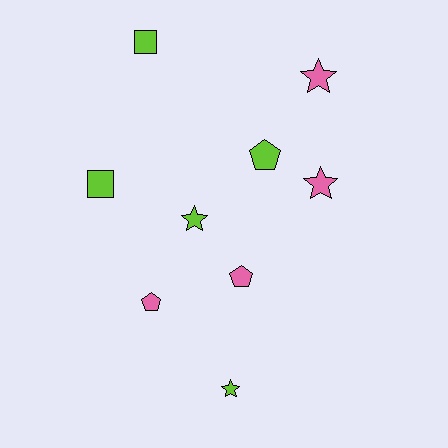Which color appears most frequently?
Lime, with 5 objects.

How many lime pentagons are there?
There is 1 lime pentagon.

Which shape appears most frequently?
Star, with 4 objects.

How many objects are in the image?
There are 9 objects.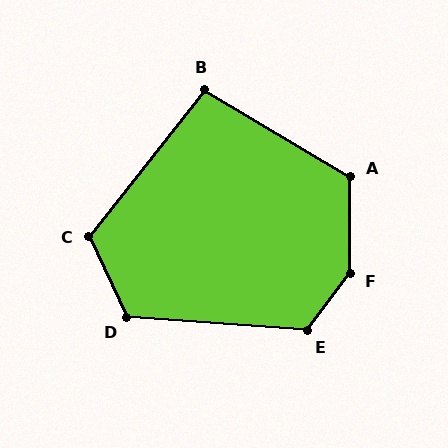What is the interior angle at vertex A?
Approximately 120 degrees (obtuse).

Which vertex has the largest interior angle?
F, at approximately 144 degrees.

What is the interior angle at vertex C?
Approximately 117 degrees (obtuse).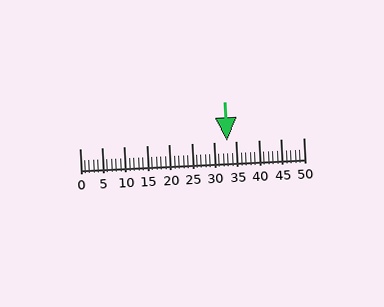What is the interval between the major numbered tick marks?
The major tick marks are spaced 5 units apart.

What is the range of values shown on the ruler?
The ruler shows values from 0 to 50.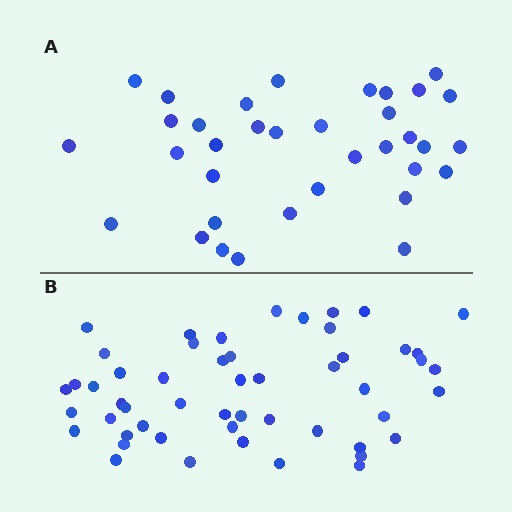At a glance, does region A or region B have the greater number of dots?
Region B (the bottom region) has more dots.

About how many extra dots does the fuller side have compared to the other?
Region B has approximately 15 more dots than region A.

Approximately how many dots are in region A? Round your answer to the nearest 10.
About 40 dots. (The exact count is 35, which rounds to 40.)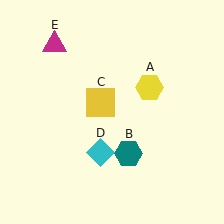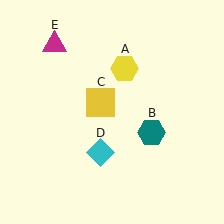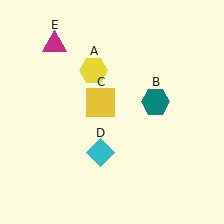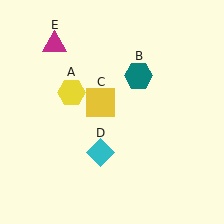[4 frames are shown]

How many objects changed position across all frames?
2 objects changed position: yellow hexagon (object A), teal hexagon (object B).